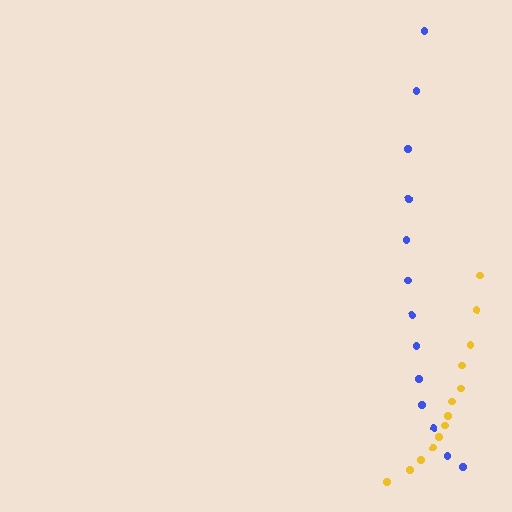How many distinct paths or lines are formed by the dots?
There are 2 distinct paths.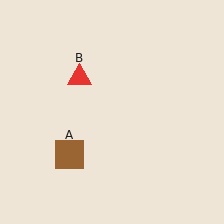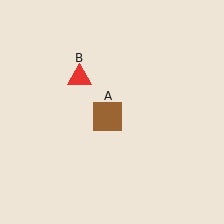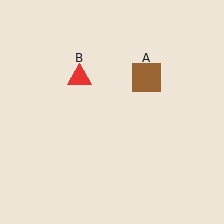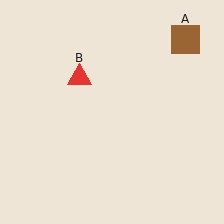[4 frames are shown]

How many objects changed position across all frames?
1 object changed position: brown square (object A).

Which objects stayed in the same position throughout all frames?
Red triangle (object B) remained stationary.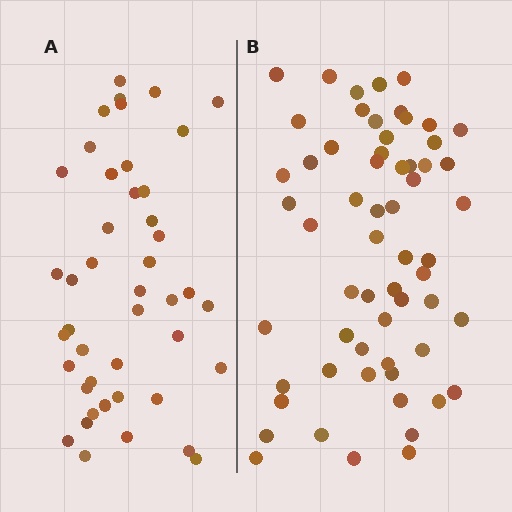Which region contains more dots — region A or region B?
Region B (the right region) has more dots.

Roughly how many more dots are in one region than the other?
Region B has approximately 15 more dots than region A.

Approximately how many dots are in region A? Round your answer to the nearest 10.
About 40 dots. (The exact count is 44, which rounds to 40.)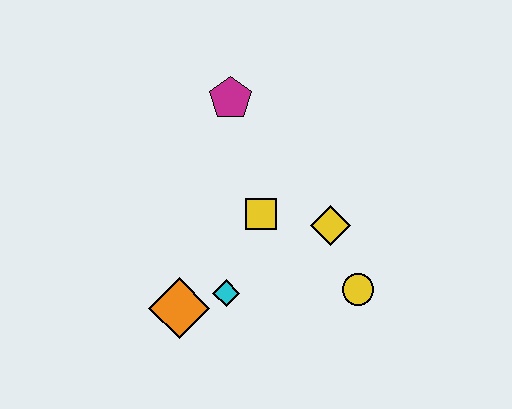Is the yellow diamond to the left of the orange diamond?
No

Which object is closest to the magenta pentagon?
The yellow square is closest to the magenta pentagon.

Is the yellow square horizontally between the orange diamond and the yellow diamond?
Yes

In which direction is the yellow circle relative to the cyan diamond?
The yellow circle is to the right of the cyan diamond.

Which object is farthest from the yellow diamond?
The orange diamond is farthest from the yellow diamond.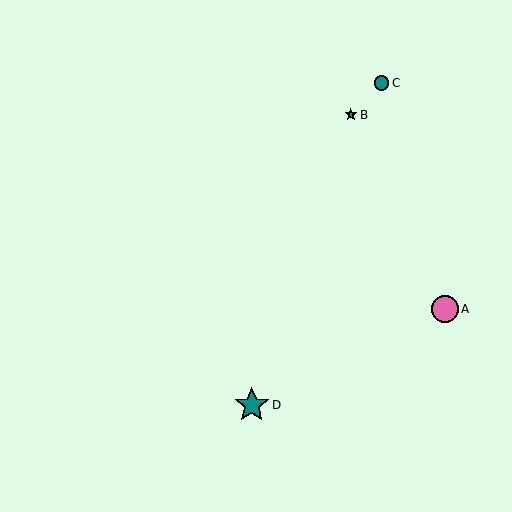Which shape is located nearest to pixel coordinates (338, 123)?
The teal star (labeled B) at (351, 115) is nearest to that location.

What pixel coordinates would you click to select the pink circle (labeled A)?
Click at (445, 309) to select the pink circle A.